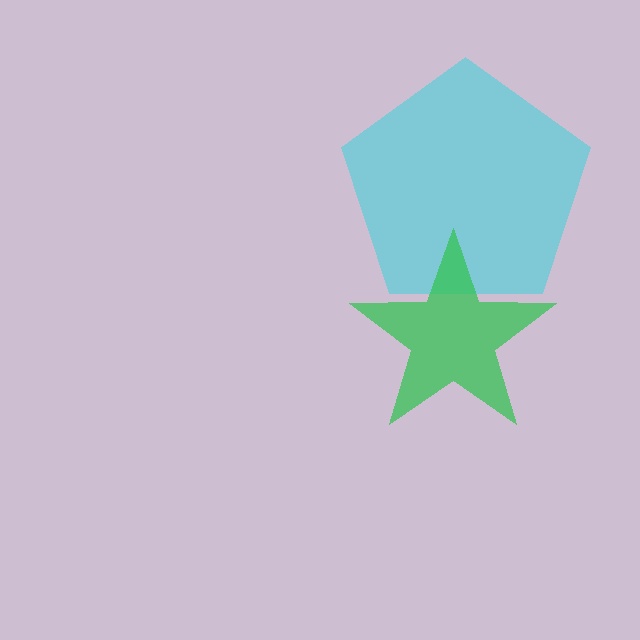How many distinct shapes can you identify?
There are 2 distinct shapes: a cyan pentagon, a green star.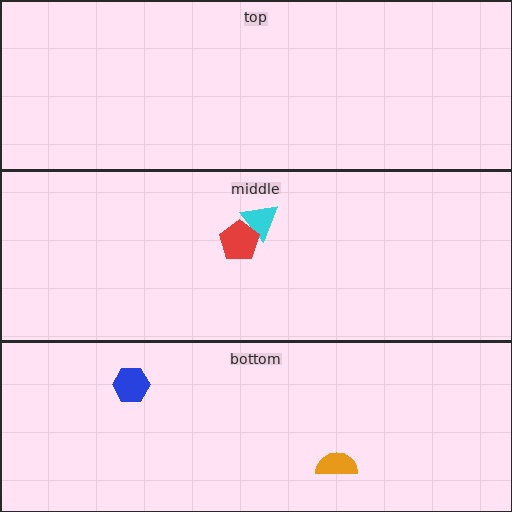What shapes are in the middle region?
The cyan triangle, the red pentagon.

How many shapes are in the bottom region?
2.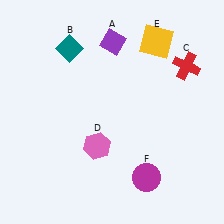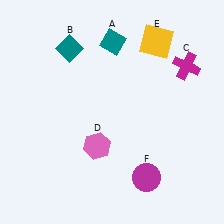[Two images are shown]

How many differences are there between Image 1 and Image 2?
There are 2 differences between the two images.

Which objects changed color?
A changed from purple to teal. C changed from red to magenta.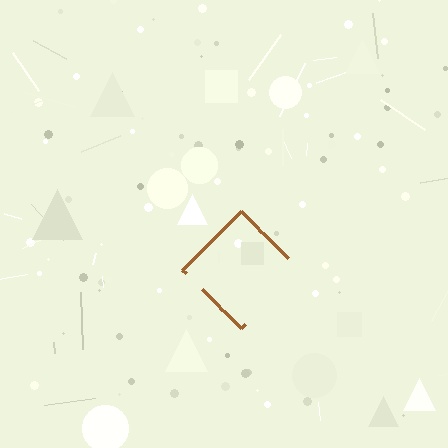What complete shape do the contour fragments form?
The contour fragments form a diamond.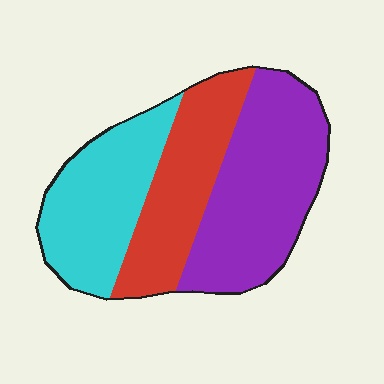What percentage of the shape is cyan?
Cyan covers roughly 30% of the shape.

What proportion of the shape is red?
Red takes up about one quarter (1/4) of the shape.